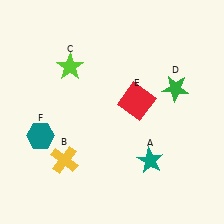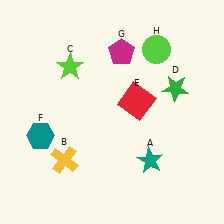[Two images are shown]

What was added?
A magenta pentagon (G), a lime circle (H) were added in Image 2.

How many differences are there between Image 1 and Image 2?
There are 2 differences between the two images.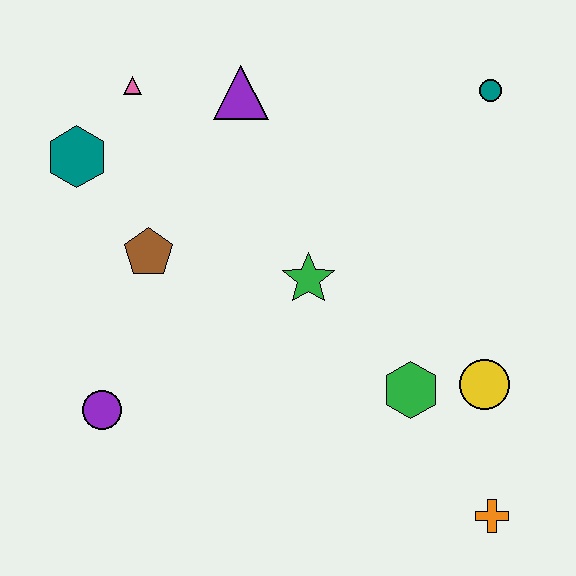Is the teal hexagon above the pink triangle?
No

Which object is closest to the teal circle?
The purple triangle is closest to the teal circle.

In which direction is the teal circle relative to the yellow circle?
The teal circle is above the yellow circle.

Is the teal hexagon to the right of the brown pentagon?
No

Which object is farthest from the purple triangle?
The orange cross is farthest from the purple triangle.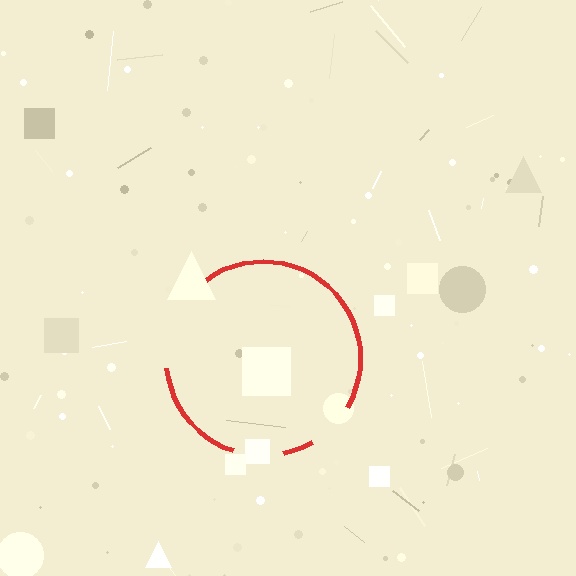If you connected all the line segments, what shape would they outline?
They would outline a circle.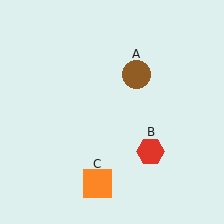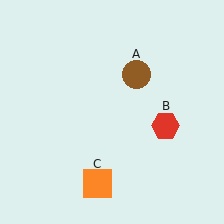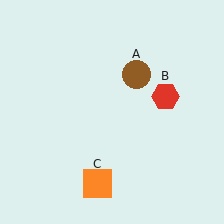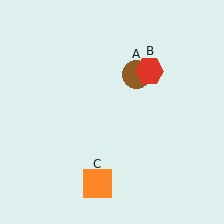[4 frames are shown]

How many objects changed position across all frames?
1 object changed position: red hexagon (object B).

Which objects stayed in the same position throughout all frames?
Brown circle (object A) and orange square (object C) remained stationary.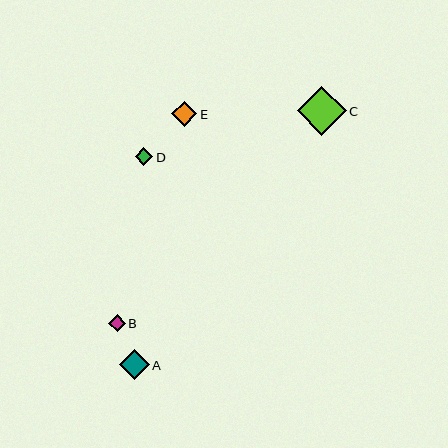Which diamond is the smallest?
Diamond B is the smallest with a size of approximately 17 pixels.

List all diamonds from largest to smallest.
From largest to smallest: C, A, E, D, B.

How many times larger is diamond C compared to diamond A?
Diamond C is approximately 1.6 times the size of diamond A.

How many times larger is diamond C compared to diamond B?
Diamond C is approximately 3.0 times the size of diamond B.